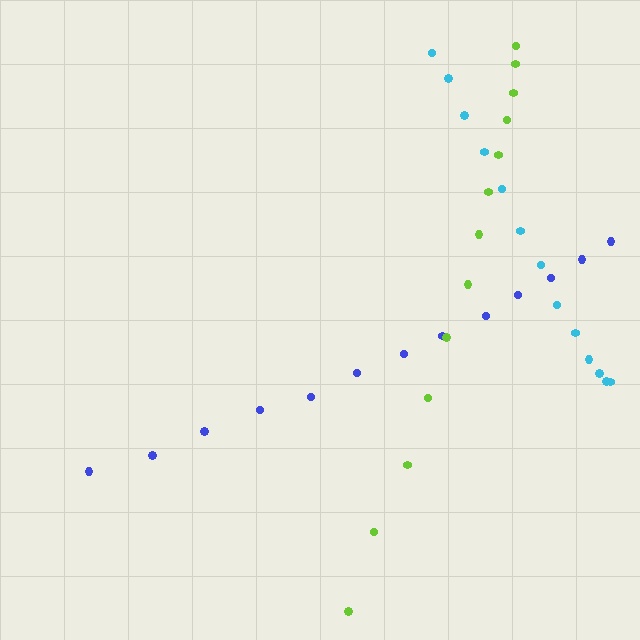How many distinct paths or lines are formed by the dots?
There are 3 distinct paths.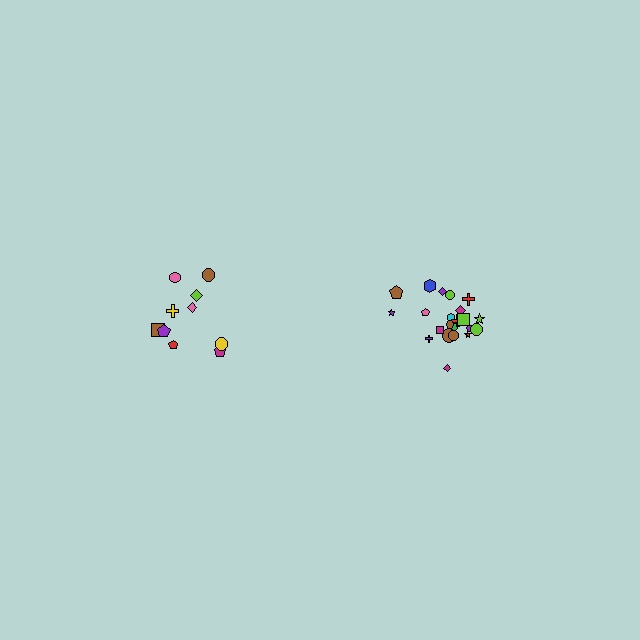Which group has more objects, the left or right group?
The right group.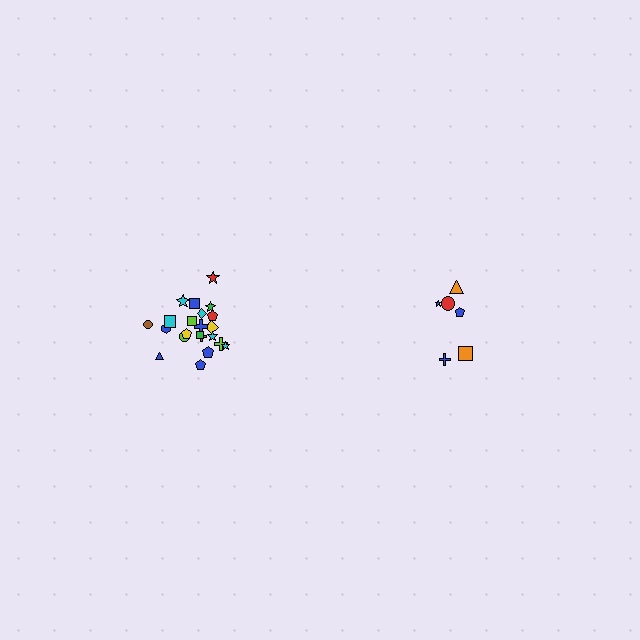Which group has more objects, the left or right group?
The left group.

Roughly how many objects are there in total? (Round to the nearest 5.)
Roughly 30 objects in total.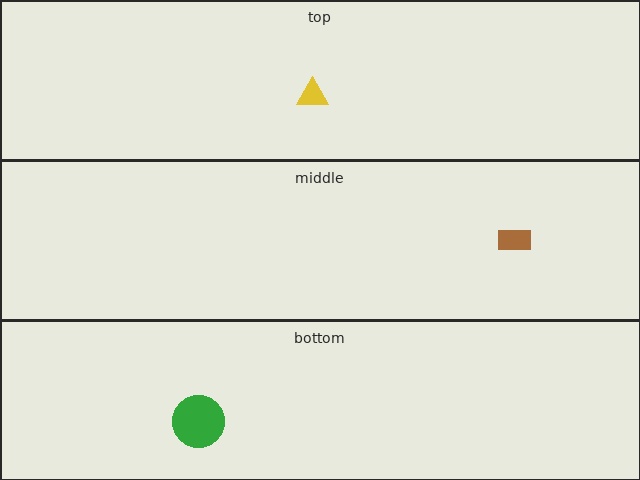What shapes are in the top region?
The yellow triangle.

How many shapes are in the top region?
1.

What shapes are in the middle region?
The brown rectangle.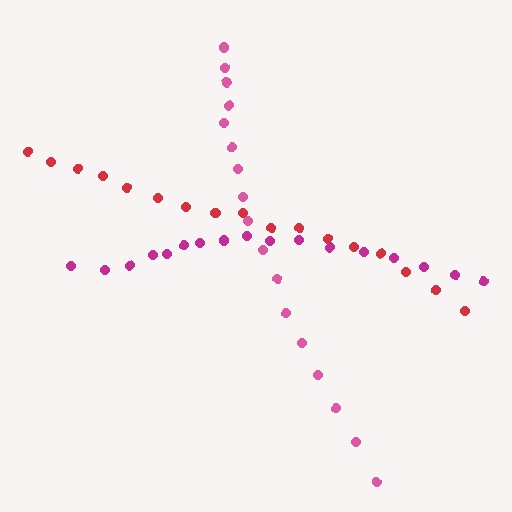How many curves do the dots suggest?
There are 3 distinct paths.